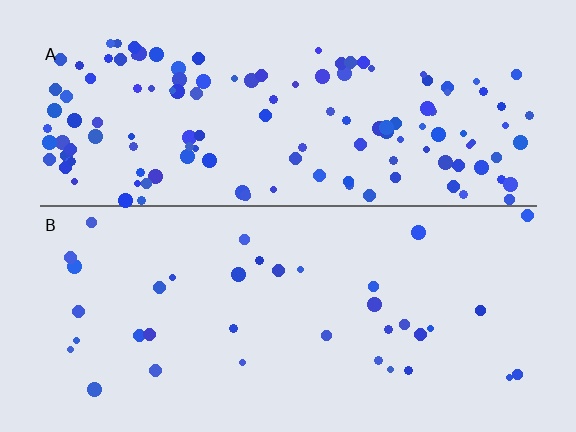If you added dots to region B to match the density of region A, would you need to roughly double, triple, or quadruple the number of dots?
Approximately quadruple.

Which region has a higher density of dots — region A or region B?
A (the top).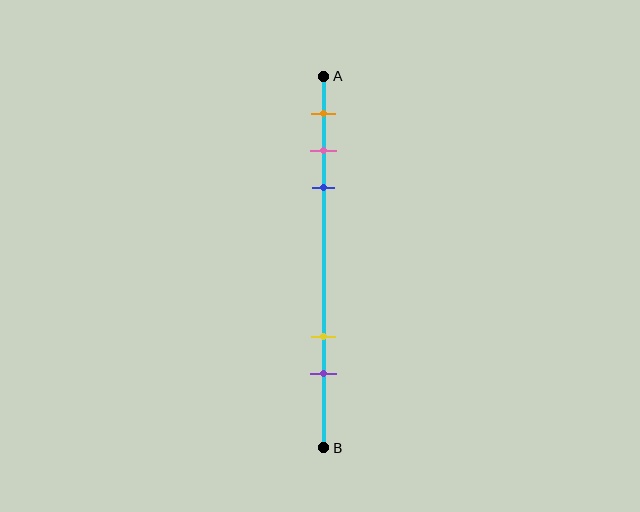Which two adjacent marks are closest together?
The pink and blue marks are the closest adjacent pair.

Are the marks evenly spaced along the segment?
No, the marks are not evenly spaced.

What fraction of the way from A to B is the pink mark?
The pink mark is approximately 20% (0.2) of the way from A to B.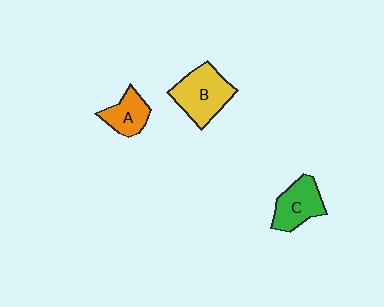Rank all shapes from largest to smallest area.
From largest to smallest: B (yellow), C (green), A (orange).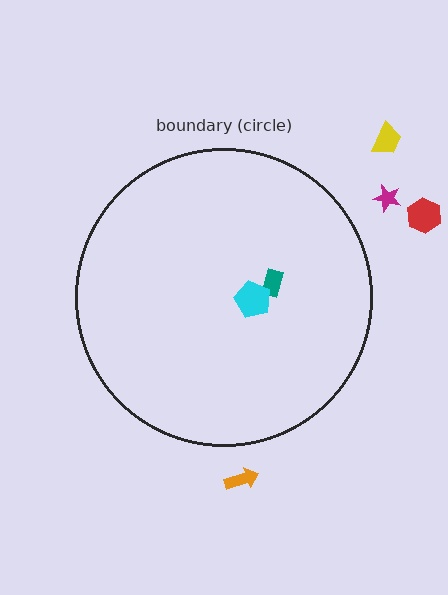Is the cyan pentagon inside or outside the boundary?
Inside.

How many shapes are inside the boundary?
2 inside, 4 outside.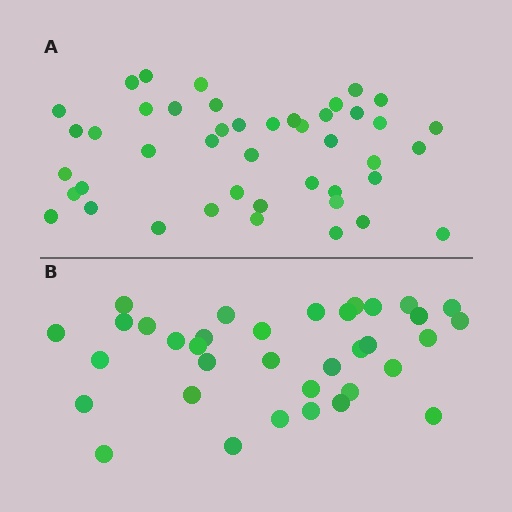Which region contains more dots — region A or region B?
Region A (the top region) has more dots.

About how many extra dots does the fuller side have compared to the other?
Region A has roughly 8 or so more dots than region B.